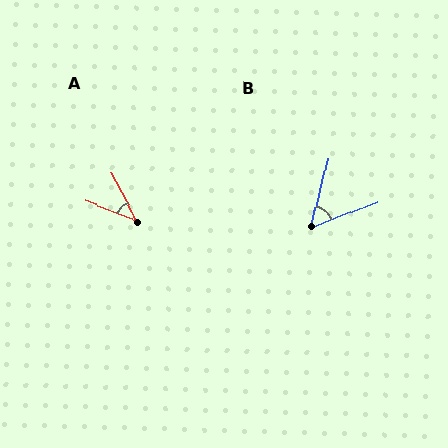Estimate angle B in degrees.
Approximately 56 degrees.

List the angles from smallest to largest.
A (41°), B (56°).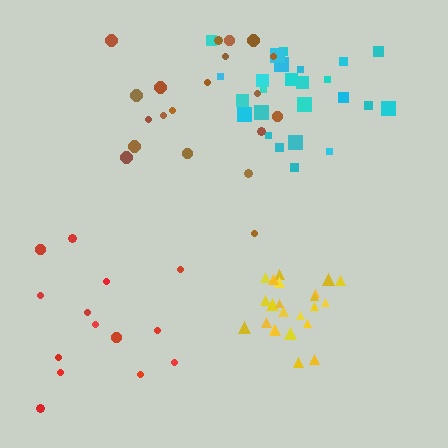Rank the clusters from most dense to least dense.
yellow, cyan, red, brown.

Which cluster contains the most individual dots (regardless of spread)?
Cyan (25).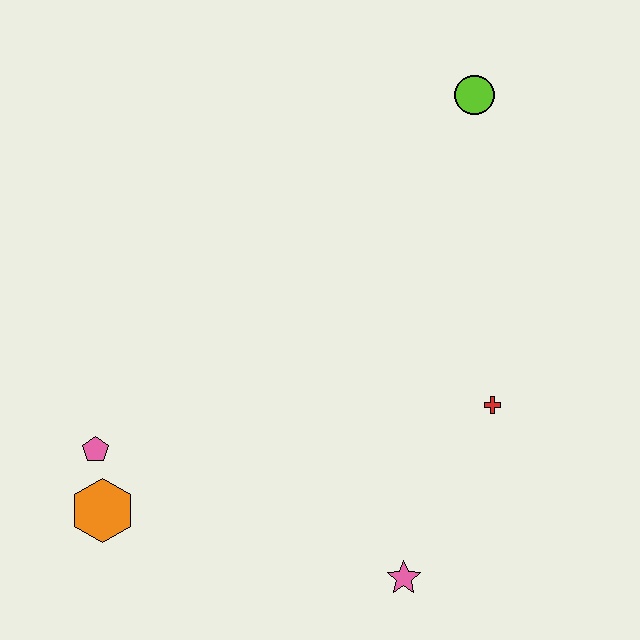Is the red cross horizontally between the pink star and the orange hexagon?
No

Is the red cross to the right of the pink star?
Yes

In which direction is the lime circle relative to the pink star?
The lime circle is above the pink star.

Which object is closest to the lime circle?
The red cross is closest to the lime circle.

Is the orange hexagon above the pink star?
Yes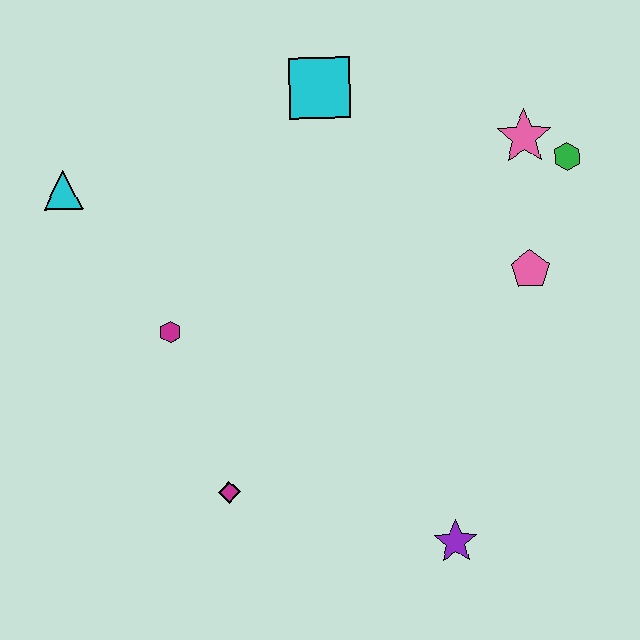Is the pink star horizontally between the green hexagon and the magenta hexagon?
Yes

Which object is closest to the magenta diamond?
The magenta hexagon is closest to the magenta diamond.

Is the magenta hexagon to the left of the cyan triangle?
No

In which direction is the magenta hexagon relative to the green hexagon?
The magenta hexagon is to the left of the green hexagon.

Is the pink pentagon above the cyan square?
No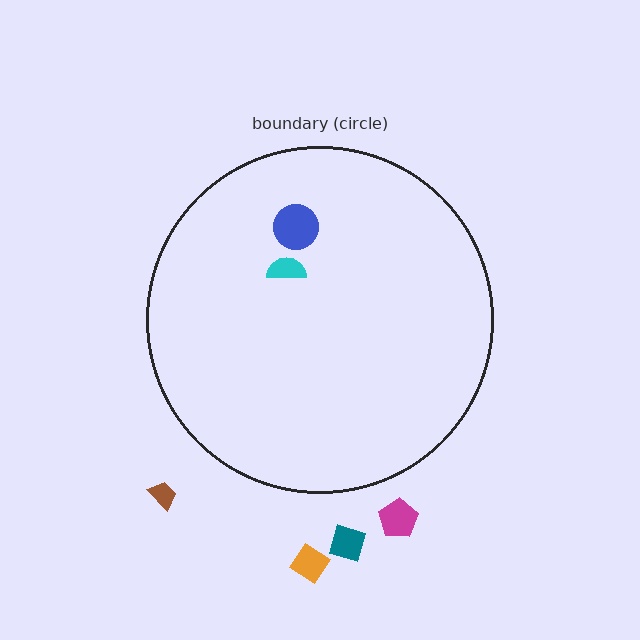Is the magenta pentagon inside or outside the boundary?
Outside.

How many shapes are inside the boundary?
2 inside, 4 outside.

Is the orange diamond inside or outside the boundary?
Outside.